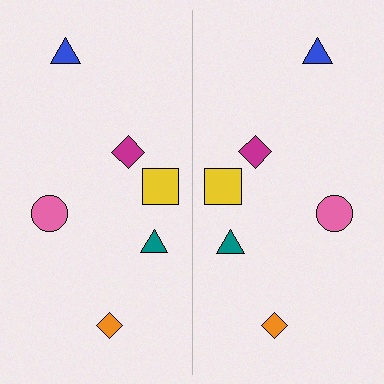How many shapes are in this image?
There are 12 shapes in this image.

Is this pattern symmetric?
Yes, this pattern has bilateral (reflection) symmetry.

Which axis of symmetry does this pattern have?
The pattern has a vertical axis of symmetry running through the center of the image.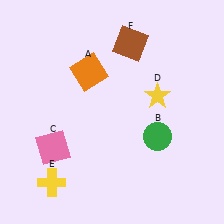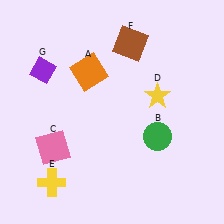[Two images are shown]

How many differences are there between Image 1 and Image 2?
There is 1 difference between the two images.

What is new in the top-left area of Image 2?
A purple diamond (G) was added in the top-left area of Image 2.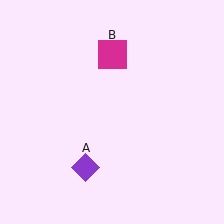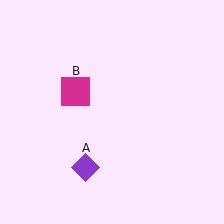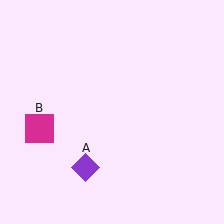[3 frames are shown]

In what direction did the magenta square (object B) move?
The magenta square (object B) moved down and to the left.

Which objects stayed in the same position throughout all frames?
Purple diamond (object A) remained stationary.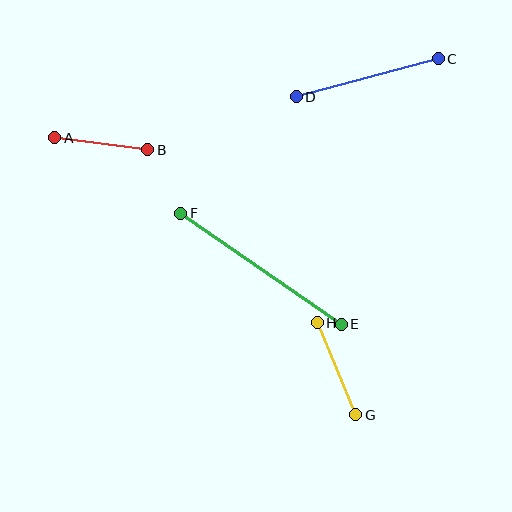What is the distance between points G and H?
The distance is approximately 100 pixels.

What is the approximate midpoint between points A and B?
The midpoint is at approximately (101, 144) pixels.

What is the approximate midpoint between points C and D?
The midpoint is at approximately (367, 78) pixels.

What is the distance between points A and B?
The distance is approximately 94 pixels.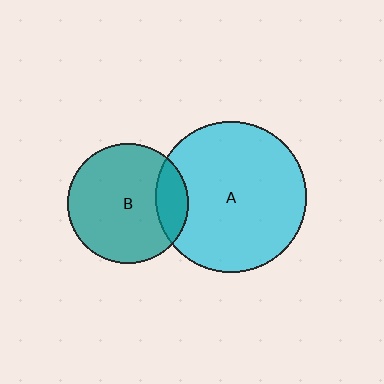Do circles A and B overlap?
Yes.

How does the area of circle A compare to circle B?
Approximately 1.6 times.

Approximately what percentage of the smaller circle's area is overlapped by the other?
Approximately 15%.